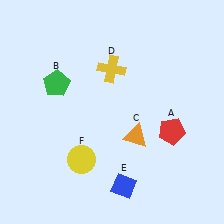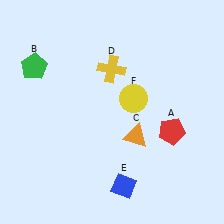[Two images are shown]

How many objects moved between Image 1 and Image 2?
2 objects moved between the two images.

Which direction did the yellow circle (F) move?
The yellow circle (F) moved up.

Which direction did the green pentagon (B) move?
The green pentagon (B) moved left.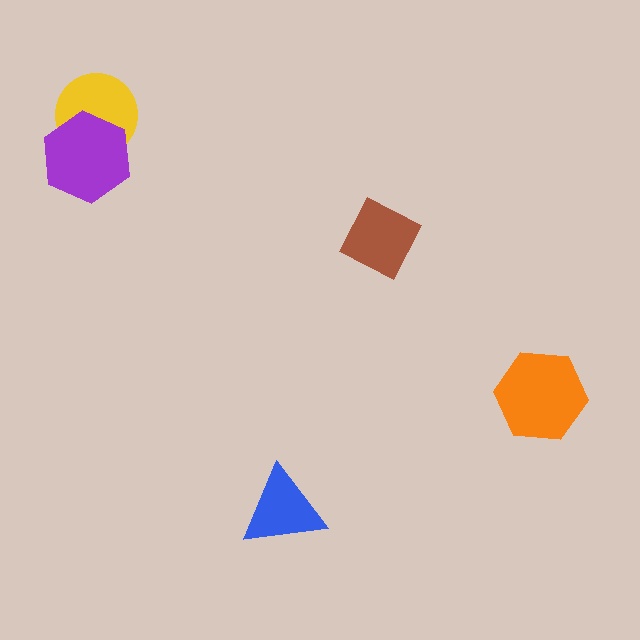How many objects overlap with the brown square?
0 objects overlap with the brown square.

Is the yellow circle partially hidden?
Yes, it is partially covered by another shape.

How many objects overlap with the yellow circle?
1 object overlaps with the yellow circle.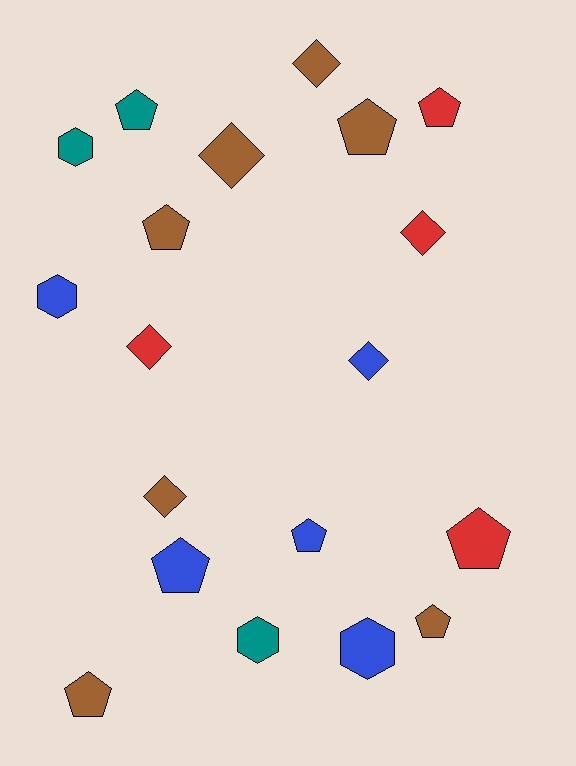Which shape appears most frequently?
Pentagon, with 9 objects.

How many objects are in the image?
There are 19 objects.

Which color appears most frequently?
Brown, with 7 objects.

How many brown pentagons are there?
There are 4 brown pentagons.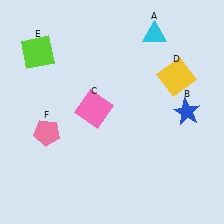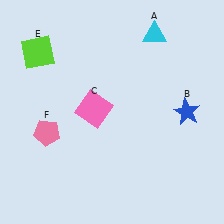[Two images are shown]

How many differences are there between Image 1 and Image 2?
There is 1 difference between the two images.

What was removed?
The yellow square (D) was removed in Image 2.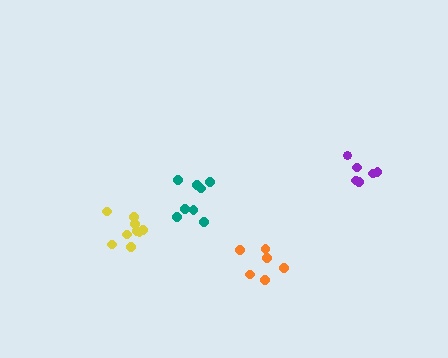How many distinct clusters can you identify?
There are 4 distinct clusters.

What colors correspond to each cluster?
The clusters are colored: teal, yellow, orange, purple.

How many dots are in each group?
Group 1: 8 dots, Group 2: 9 dots, Group 3: 6 dots, Group 4: 6 dots (29 total).